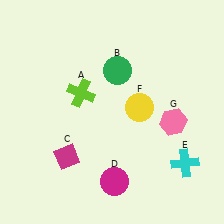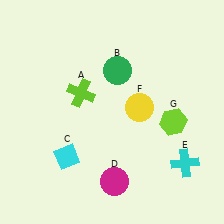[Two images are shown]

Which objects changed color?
C changed from magenta to cyan. G changed from pink to lime.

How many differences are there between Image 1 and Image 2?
There are 2 differences between the two images.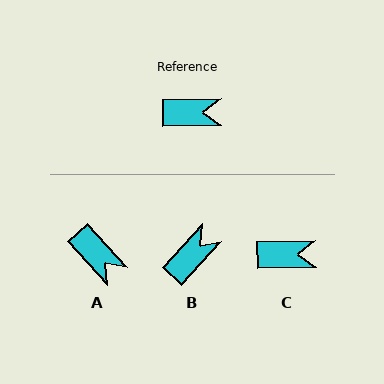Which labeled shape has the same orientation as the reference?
C.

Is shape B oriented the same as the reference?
No, it is off by about 46 degrees.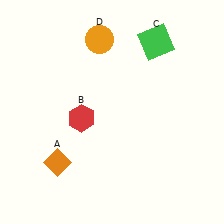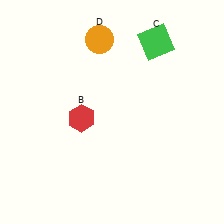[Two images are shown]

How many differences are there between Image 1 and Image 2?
There is 1 difference between the two images.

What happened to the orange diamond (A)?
The orange diamond (A) was removed in Image 2. It was in the bottom-left area of Image 1.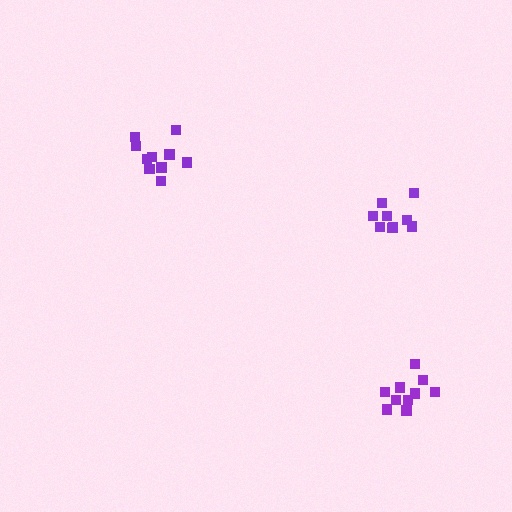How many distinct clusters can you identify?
There are 3 distinct clusters.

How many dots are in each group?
Group 1: 10 dots, Group 2: 10 dots, Group 3: 9 dots (29 total).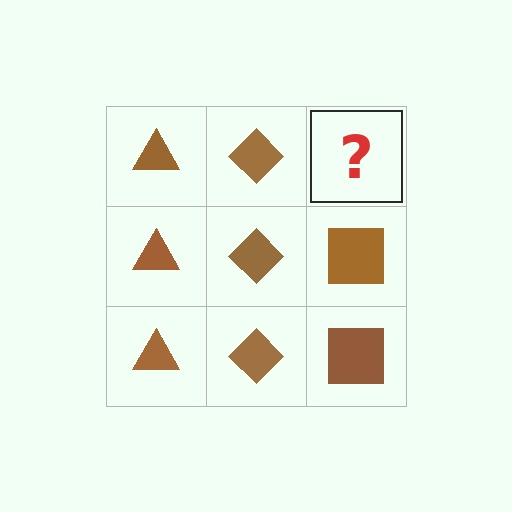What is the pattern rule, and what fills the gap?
The rule is that each column has a consistent shape. The gap should be filled with a brown square.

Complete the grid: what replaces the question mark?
The question mark should be replaced with a brown square.